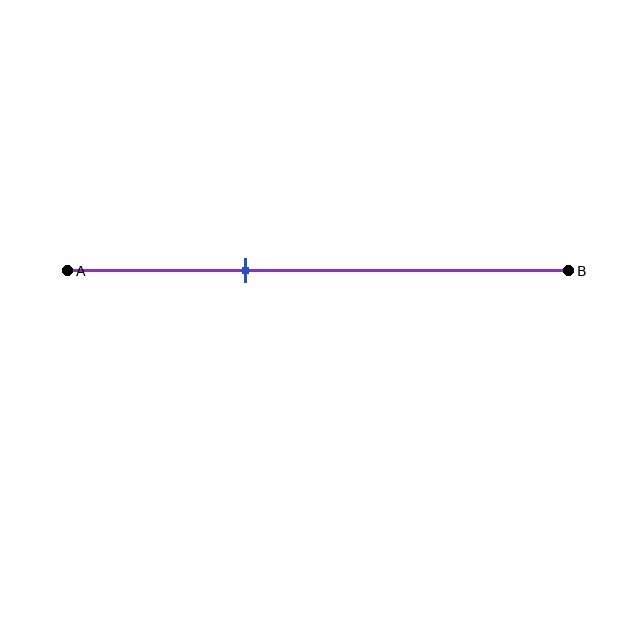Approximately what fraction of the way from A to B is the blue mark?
The blue mark is approximately 35% of the way from A to B.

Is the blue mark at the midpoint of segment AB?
No, the mark is at about 35% from A, not at the 50% midpoint.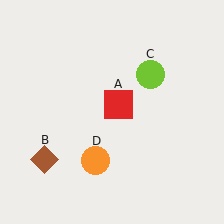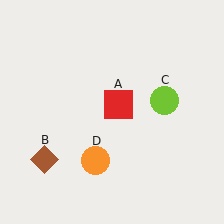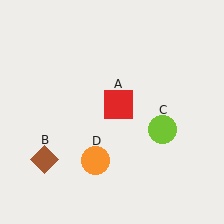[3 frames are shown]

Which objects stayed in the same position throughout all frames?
Red square (object A) and brown diamond (object B) and orange circle (object D) remained stationary.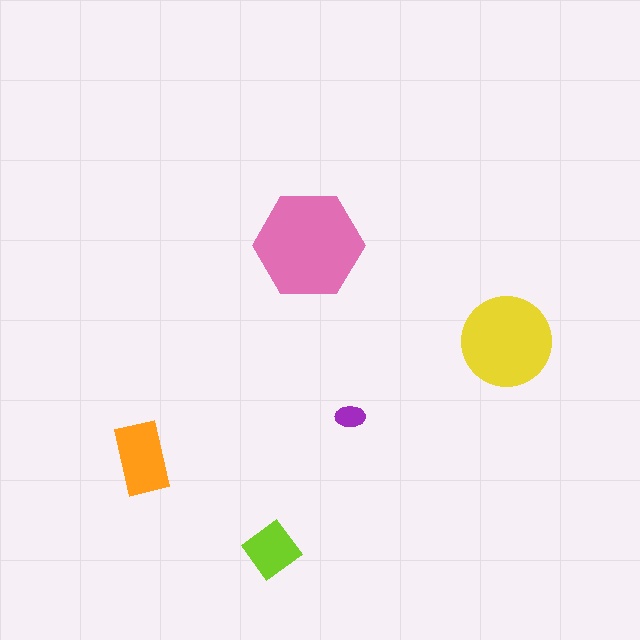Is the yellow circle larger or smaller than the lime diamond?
Larger.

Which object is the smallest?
The purple ellipse.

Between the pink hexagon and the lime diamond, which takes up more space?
The pink hexagon.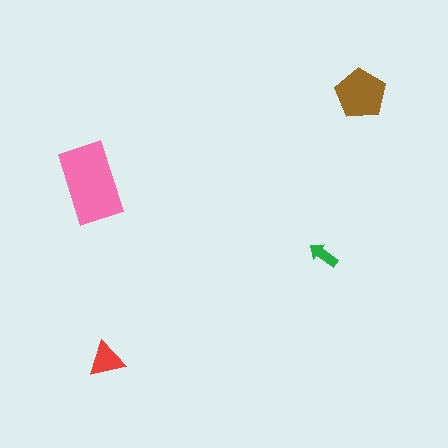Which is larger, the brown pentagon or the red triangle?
The brown pentagon.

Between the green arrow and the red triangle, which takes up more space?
The red triangle.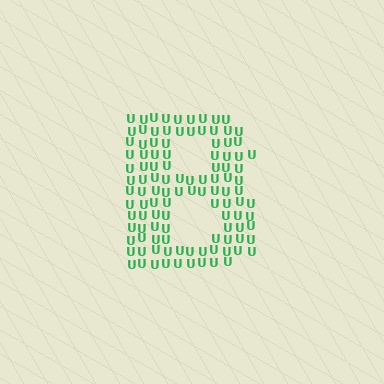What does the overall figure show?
The overall figure shows the letter B.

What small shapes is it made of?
It is made of small letter U's.